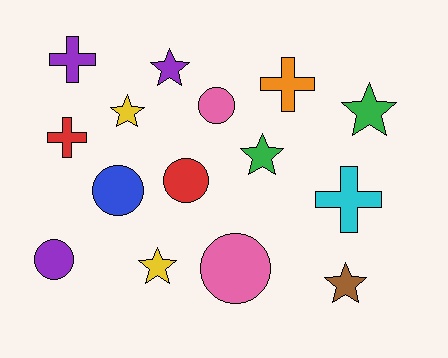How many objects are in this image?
There are 15 objects.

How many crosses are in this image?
There are 4 crosses.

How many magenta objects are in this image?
There are no magenta objects.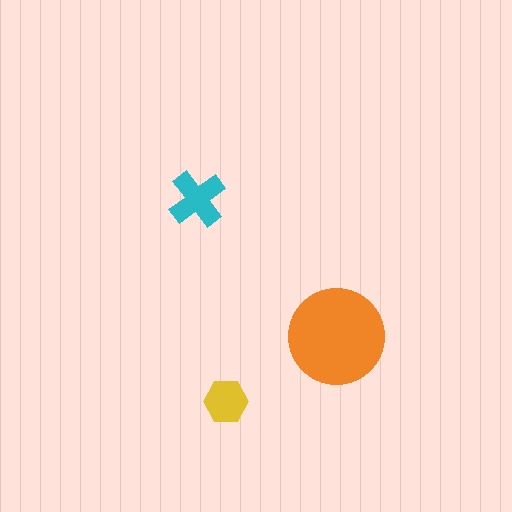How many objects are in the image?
There are 3 objects in the image.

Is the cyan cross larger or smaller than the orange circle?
Smaller.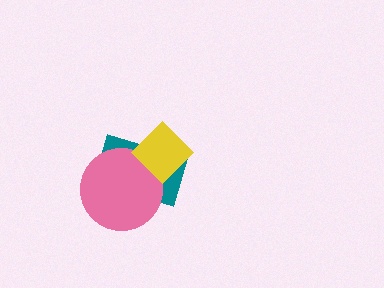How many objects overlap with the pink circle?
2 objects overlap with the pink circle.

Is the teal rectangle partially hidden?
Yes, it is partially covered by another shape.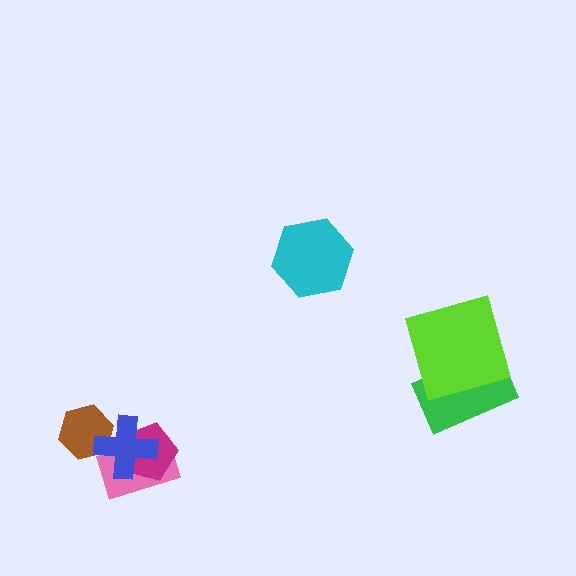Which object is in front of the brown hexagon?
The blue cross is in front of the brown hexagon.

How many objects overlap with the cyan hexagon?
0 objects overlap with the cyan hexagon.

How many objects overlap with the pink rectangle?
2 objects overlap with the pink rectangle.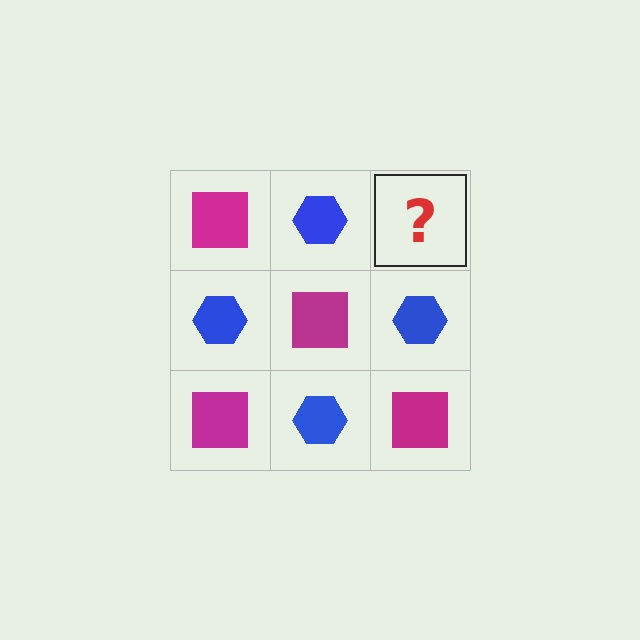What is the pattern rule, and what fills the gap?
The rule is that it alternates magenta square and blue hexagon in a checkerboard pattern. The gap should be filled with a magenta square.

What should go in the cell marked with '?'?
The missing cell should contain a magenta square.